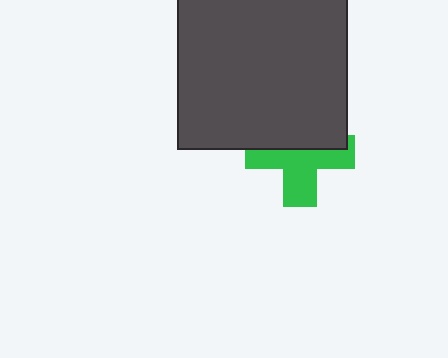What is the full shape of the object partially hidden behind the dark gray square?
The partially hidden object is a green cross.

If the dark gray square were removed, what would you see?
You would see the complete green cross.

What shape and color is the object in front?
The object in front is a dark gray square.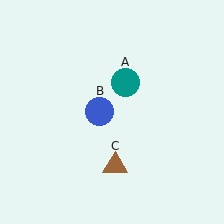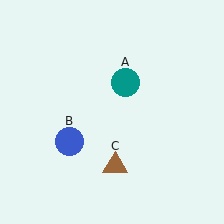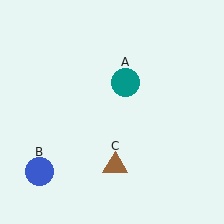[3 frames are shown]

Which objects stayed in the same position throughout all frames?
Teal circle (object A) and brown triangle (object C) remained stationary.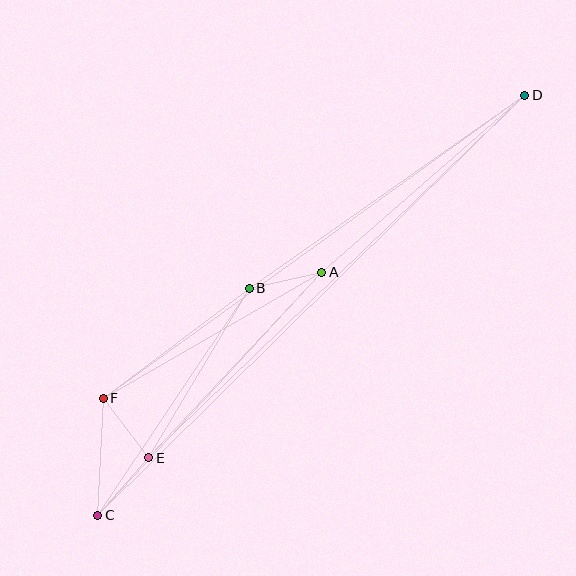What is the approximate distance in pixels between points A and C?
The distance between A and C is approximately 331 pixels.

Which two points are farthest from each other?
Points C and D are farthest from each other.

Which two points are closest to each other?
Points A and B are closest to each other.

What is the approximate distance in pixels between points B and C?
The distance between B and C is approximately 273 pixels.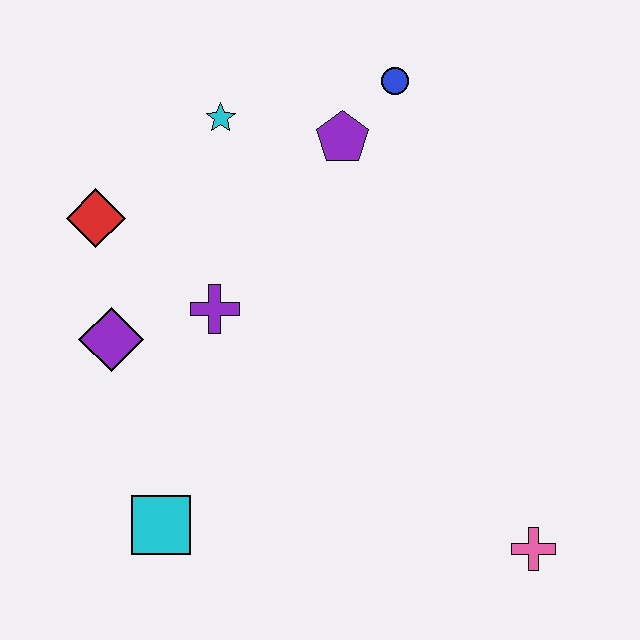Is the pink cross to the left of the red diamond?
No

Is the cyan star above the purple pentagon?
Yes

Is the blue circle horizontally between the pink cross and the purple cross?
Yes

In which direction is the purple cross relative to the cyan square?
The purple cross is above the cyan square.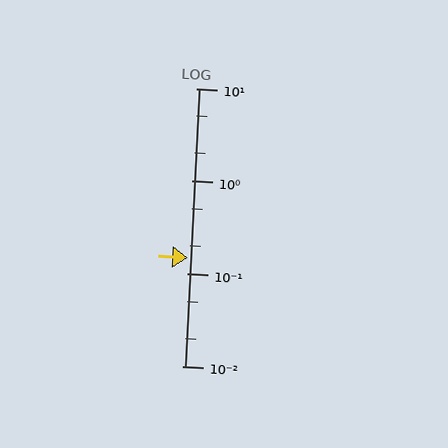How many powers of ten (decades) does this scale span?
The scale spans 3 decades, from 0.01 to 10.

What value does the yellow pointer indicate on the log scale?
The pointer indicates approximately 0.15.